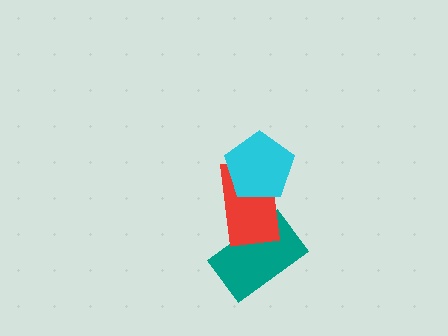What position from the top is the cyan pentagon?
The cyan pentagon is 1st from the top.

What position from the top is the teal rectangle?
The teal rectangle is 3rd from the top.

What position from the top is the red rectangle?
The red rectangle is 2nd from the top.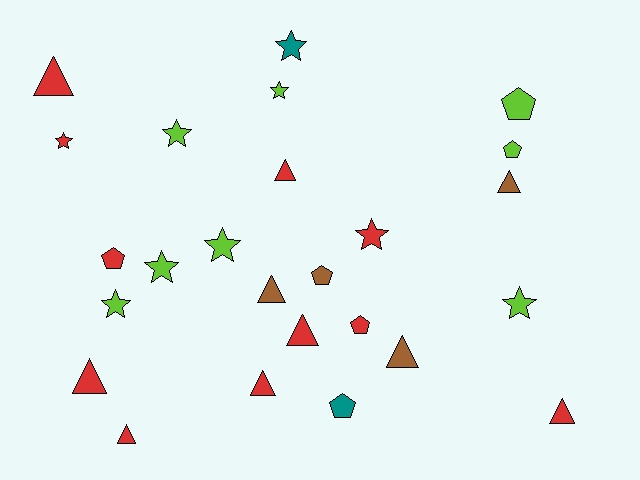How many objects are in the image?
There are 25 objects.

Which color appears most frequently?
Red, with 11 objects.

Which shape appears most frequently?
Triangle, with 10 objects.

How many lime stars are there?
There are 6 lime stars.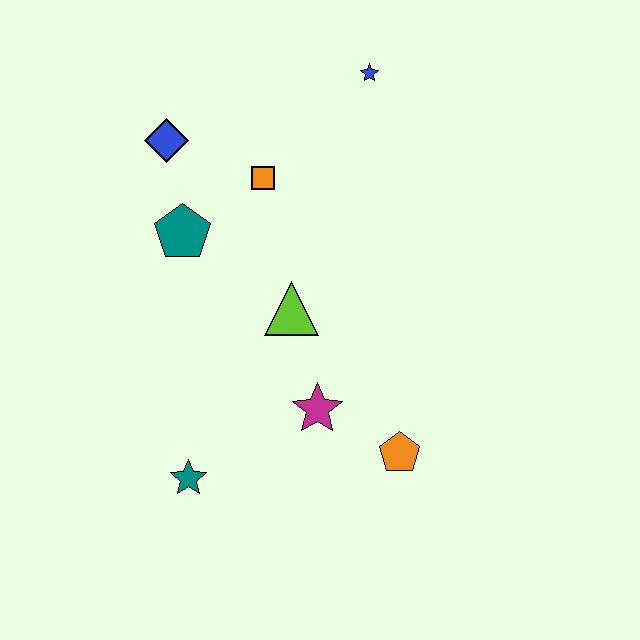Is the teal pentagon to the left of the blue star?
Yes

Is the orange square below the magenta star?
No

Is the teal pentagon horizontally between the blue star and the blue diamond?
Yes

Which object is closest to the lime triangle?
The magenta star is closest to the lime triangle.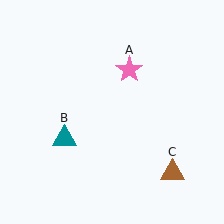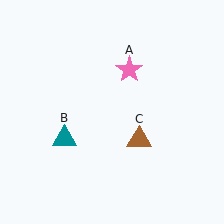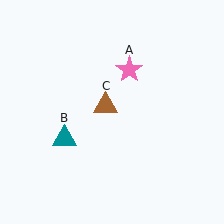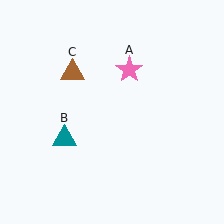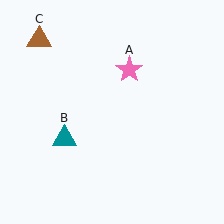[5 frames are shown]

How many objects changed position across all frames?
1 object changed position: brown triangle (object C).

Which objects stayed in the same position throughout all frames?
Pink star (object A) and teal triangle (object B) remained stationary.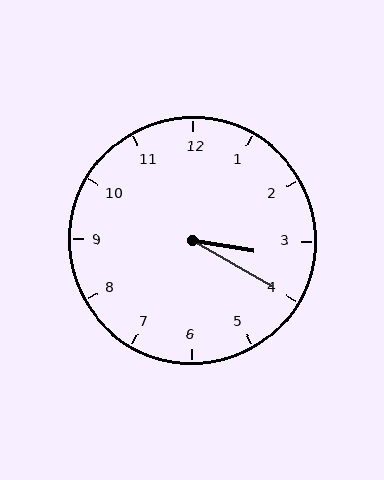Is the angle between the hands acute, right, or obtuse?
It is acute.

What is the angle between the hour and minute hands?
Approximately 20 degrees.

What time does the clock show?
3:20.